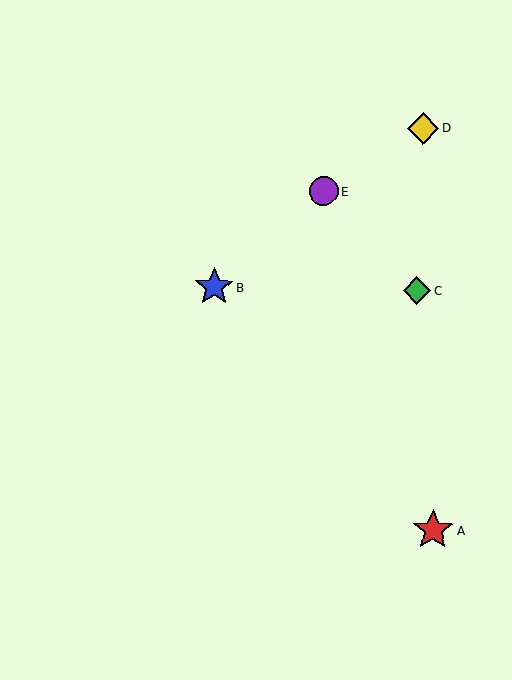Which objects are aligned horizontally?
Objects B, C are aligned horizontally.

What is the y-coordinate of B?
Object B is at y≈287.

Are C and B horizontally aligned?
Yes, both are at y≈291.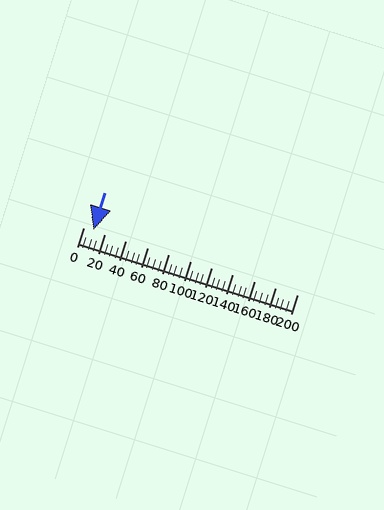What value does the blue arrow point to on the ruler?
The blue arrow points to approximately 10.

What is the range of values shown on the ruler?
The ruler shows values from 0 to 200.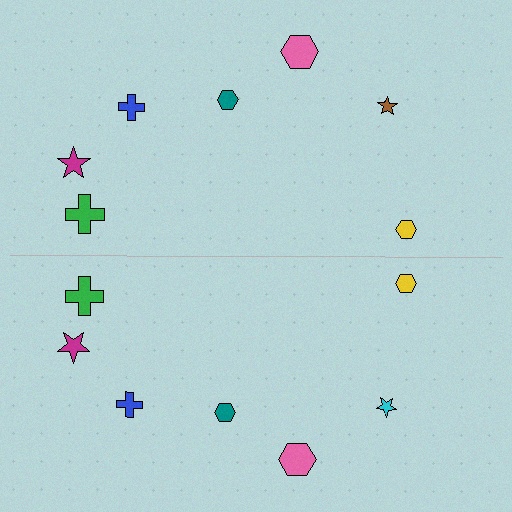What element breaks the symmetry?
The cyan star on the bottom side breaks the symmetry — its mirror counterpart is brown.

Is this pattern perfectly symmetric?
No, the pattern is not perfectly symmetric. The cyan star on the bottom side breaks the symmetry — its mirror counterpart is brown.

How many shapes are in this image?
There are 14 shapes in this image.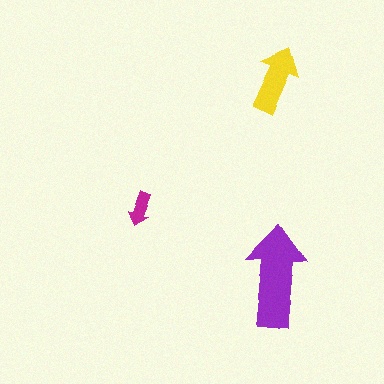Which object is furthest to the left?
The magenta arrow is leftmost.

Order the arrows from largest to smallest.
the purple one, the yellow one, the magenta one.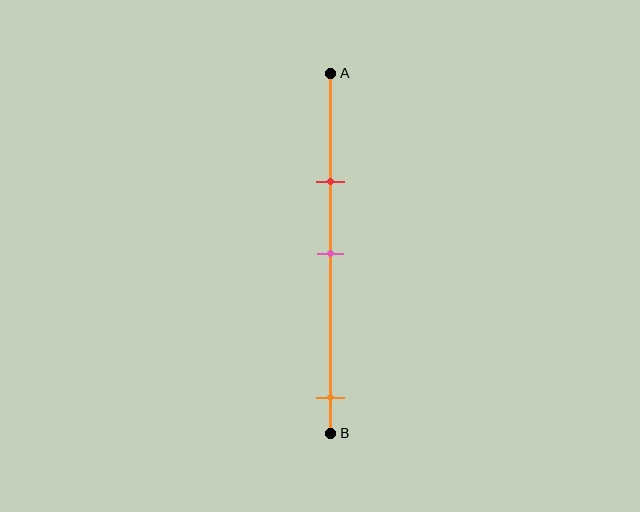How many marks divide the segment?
There are 3 marks dividing the segment.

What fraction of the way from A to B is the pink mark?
The pink mark is approximately 50% (0.5) of the way from A to B.